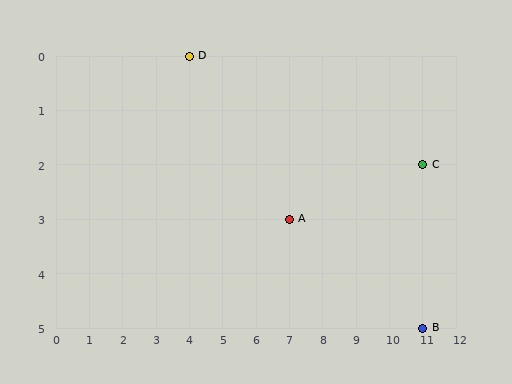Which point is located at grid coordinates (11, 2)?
Point C is at (11, 2).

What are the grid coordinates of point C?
Point C is at grid coordinates (11, 2).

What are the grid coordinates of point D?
Point D is at grid coordinates (4, 0).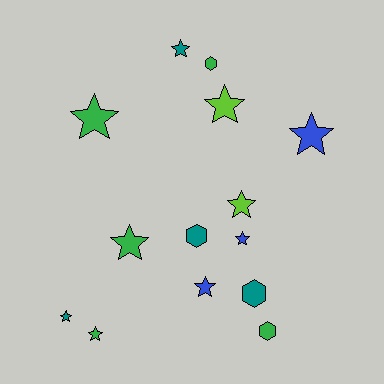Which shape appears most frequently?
Star, with 10 objects.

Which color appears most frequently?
Green, with 5 objects.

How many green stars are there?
There are 3 green stars.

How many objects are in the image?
There are 14 objects.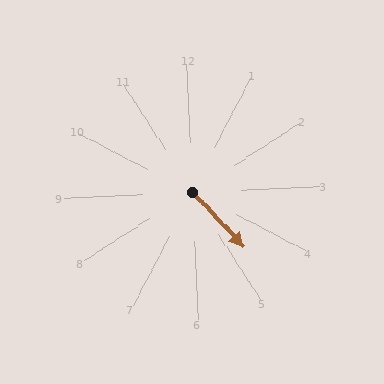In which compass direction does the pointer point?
Southeast.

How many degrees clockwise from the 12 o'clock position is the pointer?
Approximately 139 degrees.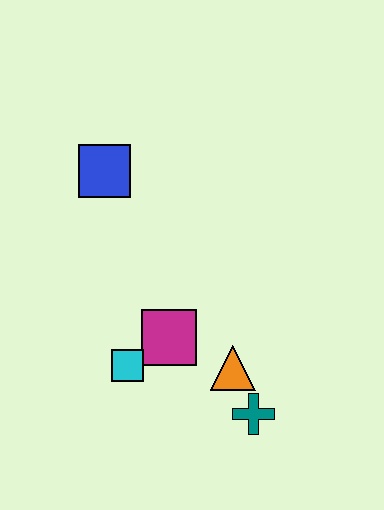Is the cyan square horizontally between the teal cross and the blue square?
Yes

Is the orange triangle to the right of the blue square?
Yes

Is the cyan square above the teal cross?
Yes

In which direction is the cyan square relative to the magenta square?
The cyan square is to the left of the magenta square.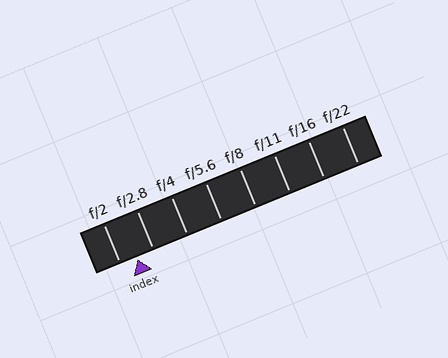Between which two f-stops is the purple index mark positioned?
The index mark is between f/2 and f/2.8.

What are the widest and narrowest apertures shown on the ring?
The widest aperture shown is f/2 and the narrowest is f/22.